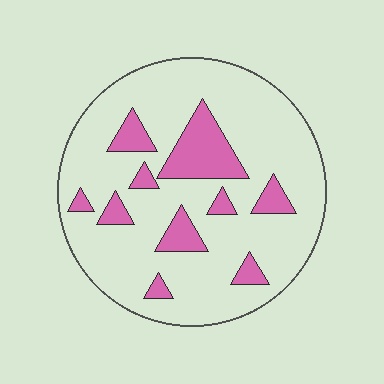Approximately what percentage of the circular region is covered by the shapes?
Approximately 20%.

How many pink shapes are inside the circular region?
10.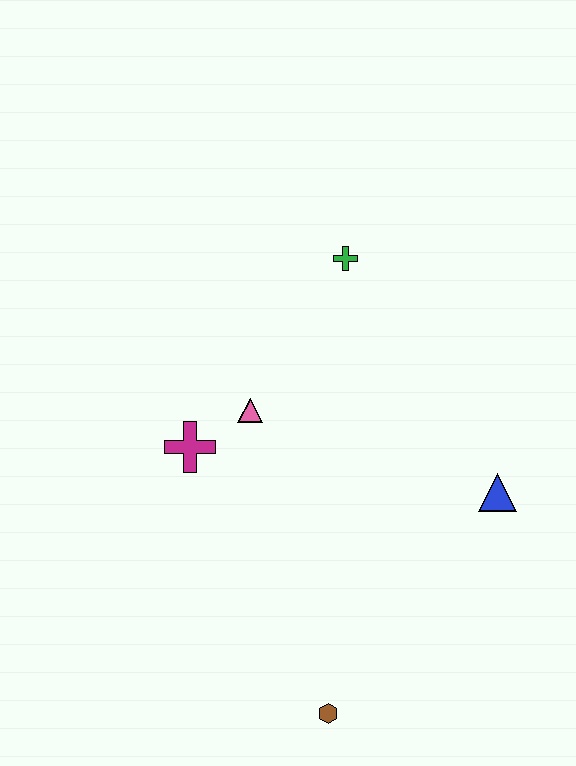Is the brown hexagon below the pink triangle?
Yes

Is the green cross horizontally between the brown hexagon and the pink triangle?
No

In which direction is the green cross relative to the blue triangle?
The green cross is above the blue triangle.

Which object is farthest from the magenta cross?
The blue triangle is farthest from the magenta cross.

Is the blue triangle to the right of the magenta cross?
Yes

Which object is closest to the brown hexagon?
The blue triangle is closest to the brown hexagon.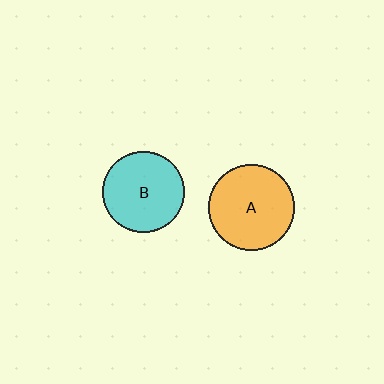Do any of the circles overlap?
No, none of the circles overlap.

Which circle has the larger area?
Circle A (orange).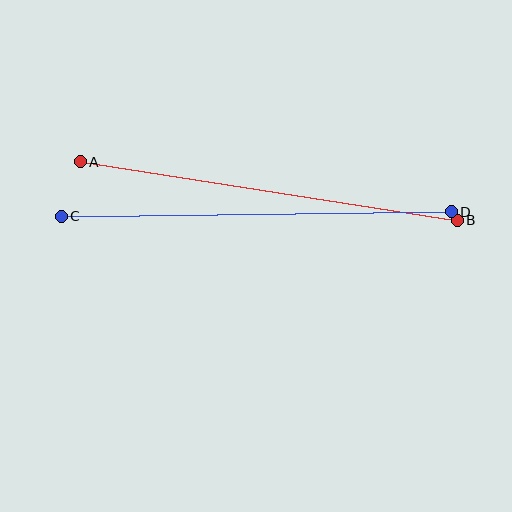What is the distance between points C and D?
The distance is approximately 390 pixels.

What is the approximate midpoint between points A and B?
The midpoint is at approximately (269, 191) pixels.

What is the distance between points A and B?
The distance is approximately 381 pixels.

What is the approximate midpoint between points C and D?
The midpoint is at approximately (256, 214) pixels.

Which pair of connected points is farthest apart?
Points C and D are farthest apart.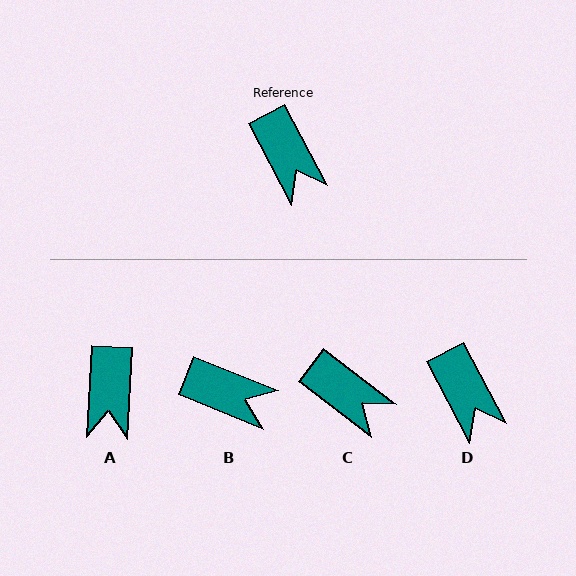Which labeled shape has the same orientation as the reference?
D.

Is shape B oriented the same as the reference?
No, it is off by about 40 degrees.